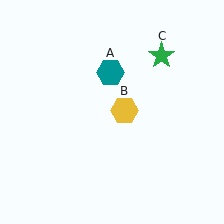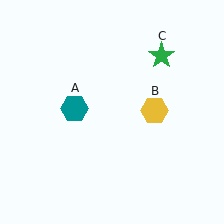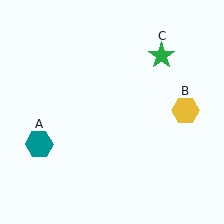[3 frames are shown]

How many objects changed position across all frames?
2 objects changed position: teal hexagon (object A), yellow hexagon (object B).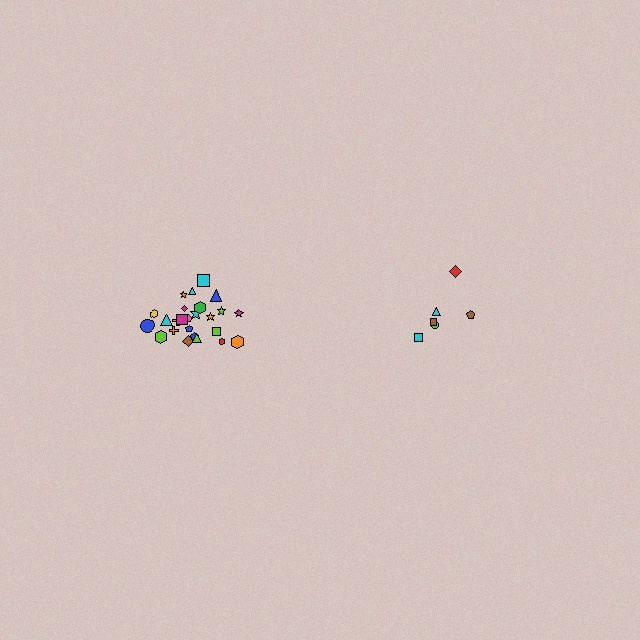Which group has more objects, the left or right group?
The left group.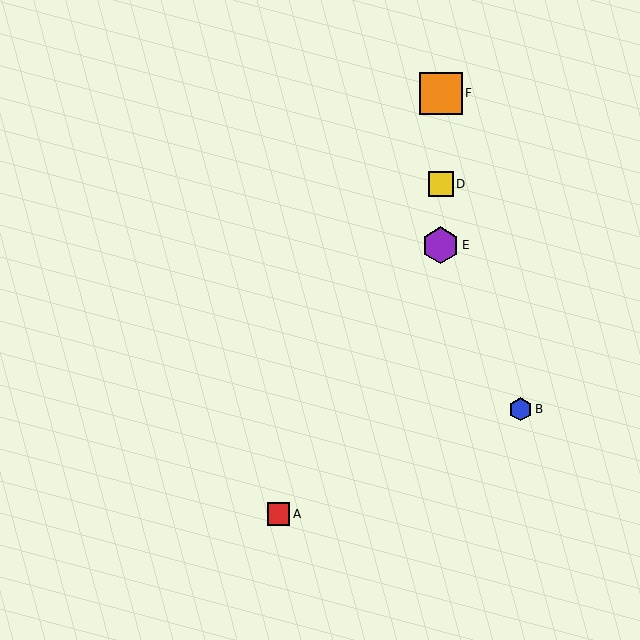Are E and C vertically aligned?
Yes, both are at x≈441.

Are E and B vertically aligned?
No, E is at x≈441 and B is at x≈520.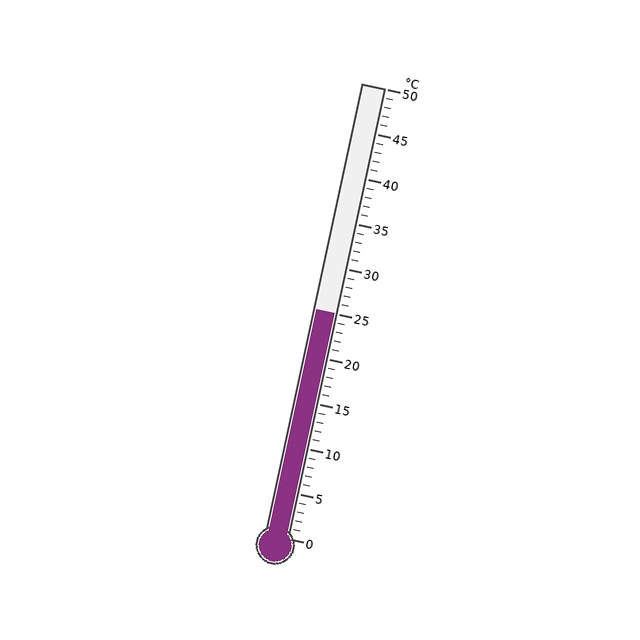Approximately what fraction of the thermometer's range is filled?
The thermometer is filled to approximately 50% of its range.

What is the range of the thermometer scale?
The thermometer scale ranges from 0°C to 50°C.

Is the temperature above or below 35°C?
The temperature is below 35°C.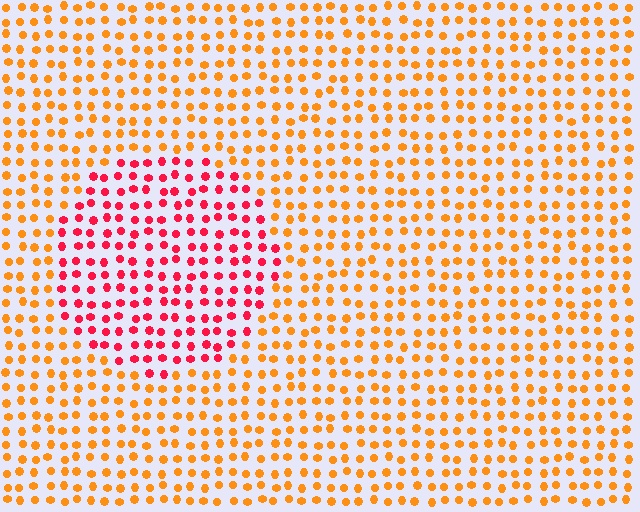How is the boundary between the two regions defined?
The boundary is defined purely by a slight shift in hue (about 45 degrees). Spacing, size, and orientation are identical on both sides.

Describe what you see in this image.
The image is filled with small orange elements in a uniform arrangement. A circle-shaped region is visible where the elements are tinted to a slightly different hue, forming a subtle color boundary.